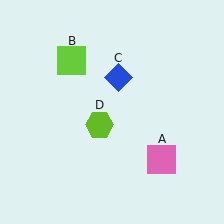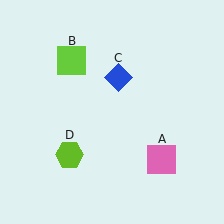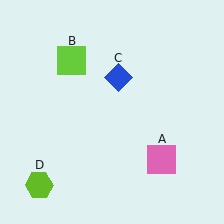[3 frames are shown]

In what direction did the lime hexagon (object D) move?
The lime hexagon (object D) moved down and to the left.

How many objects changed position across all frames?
1 object changed position: lime hexagon (object D).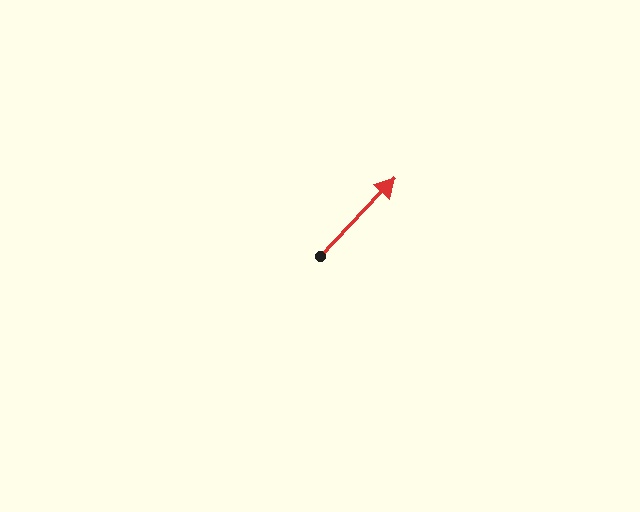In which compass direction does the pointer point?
Northeast.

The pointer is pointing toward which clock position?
Roughly 1 o'clock.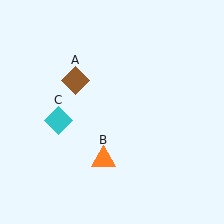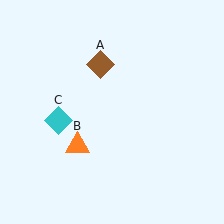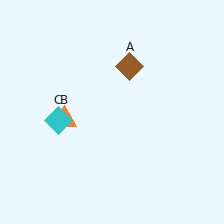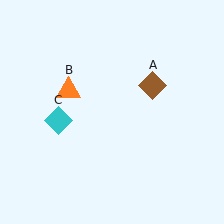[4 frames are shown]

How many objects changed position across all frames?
2 objects changed position: brown diamond (object A), orange triangle (object B).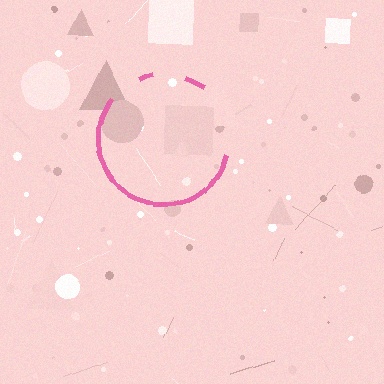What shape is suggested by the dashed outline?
The dashed outline suggests a circle.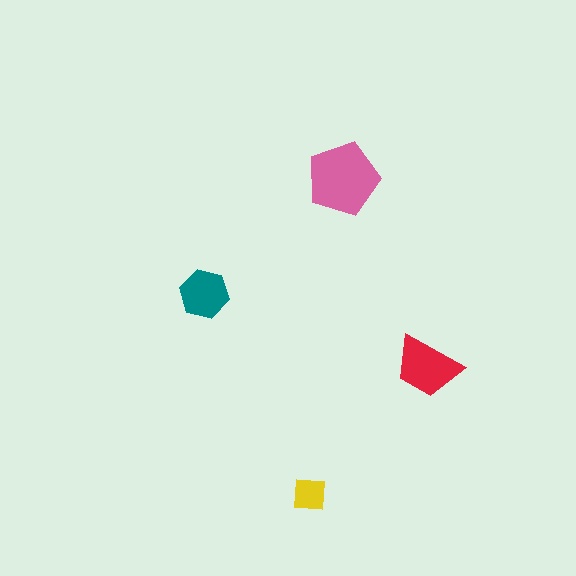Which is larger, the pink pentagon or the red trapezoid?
The pink pentagon.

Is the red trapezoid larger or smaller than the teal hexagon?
Larger.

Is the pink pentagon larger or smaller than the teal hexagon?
Larger.